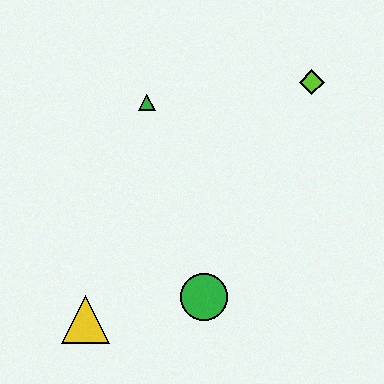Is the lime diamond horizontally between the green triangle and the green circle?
No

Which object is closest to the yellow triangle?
The green circle is closest to the yellow triangle.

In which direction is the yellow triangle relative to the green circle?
The yellow triangle is to the left of the green circle.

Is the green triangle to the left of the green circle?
Yes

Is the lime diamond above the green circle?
Yes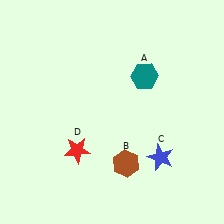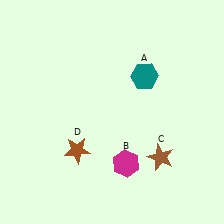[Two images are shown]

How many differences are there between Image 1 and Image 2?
There are 3 differences between the two images.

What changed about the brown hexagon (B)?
In Image 1, B is brown. In Image 2, it changed to magenta.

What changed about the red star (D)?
In Image 1, D is red. In Image 2, it changed to brown.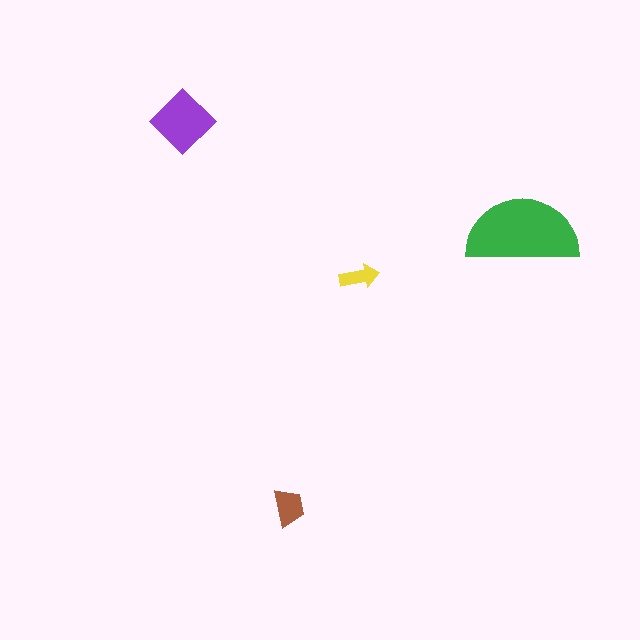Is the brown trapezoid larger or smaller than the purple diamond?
Smaller.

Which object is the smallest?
The yellow arrow.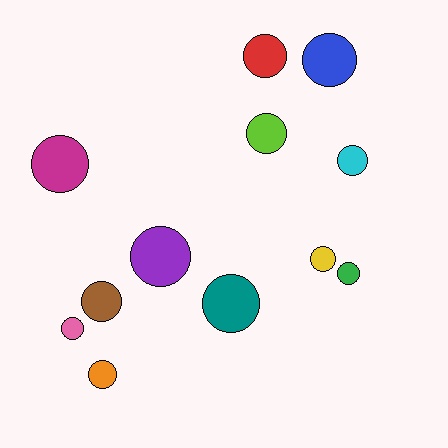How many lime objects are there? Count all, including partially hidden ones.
There is 1 lime object.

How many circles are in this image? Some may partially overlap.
There are 12 circles.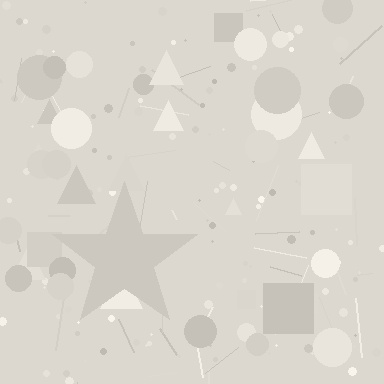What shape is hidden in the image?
A star is hidden in the image.